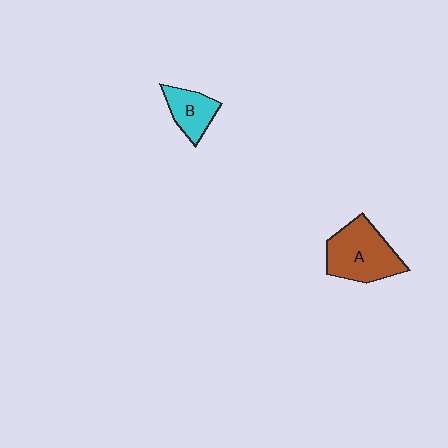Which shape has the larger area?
Shape A (brown).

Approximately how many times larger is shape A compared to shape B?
Approximately 1.8 times.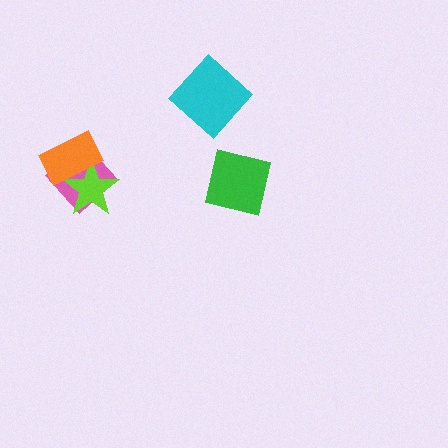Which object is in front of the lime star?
The orange rectangle is in front of the lime star.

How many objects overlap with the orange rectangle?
2 objects overlap with the orange rectangle.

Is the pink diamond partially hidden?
Yes, it is partially covered by another shape.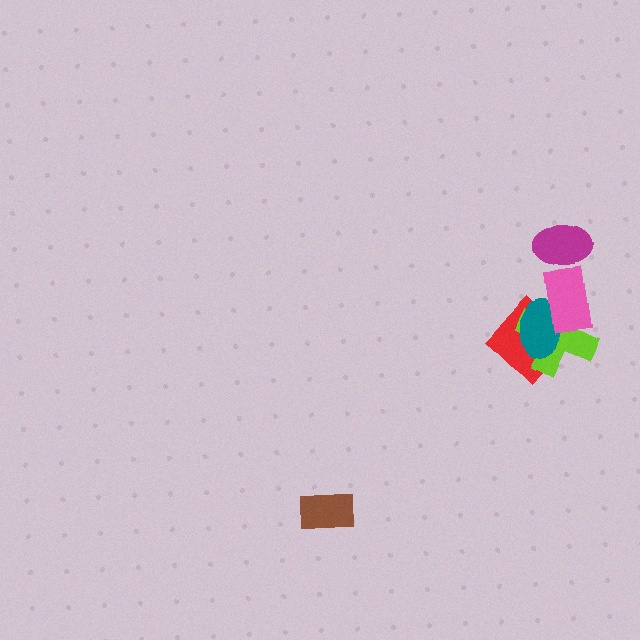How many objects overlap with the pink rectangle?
4 objects overlap with the pink rectangle.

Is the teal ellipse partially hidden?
Yes, it is partially covered by another shape.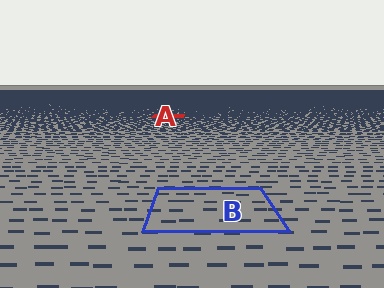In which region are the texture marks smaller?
The texture marks are smaller in region A, because it is farther away.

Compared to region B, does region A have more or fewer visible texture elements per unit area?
Region A has more texture elements per unit area — they are packed more densely because it is farther away.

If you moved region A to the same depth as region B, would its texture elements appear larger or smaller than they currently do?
They would appear larger. At a closer depth, the same texture elements are projected at a bigger on-screen size.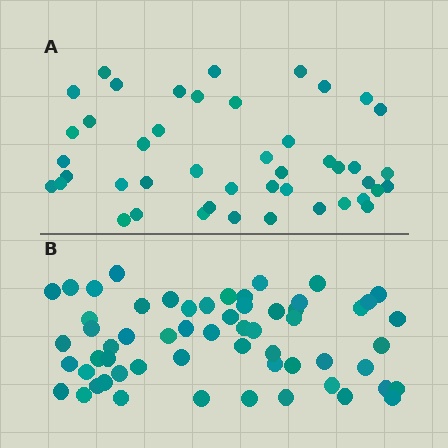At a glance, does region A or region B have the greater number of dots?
Region B (the bottom region) has more dots.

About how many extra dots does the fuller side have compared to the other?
Region B has approximately 15 more dots than region A.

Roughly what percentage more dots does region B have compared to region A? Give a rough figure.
About 30% more.